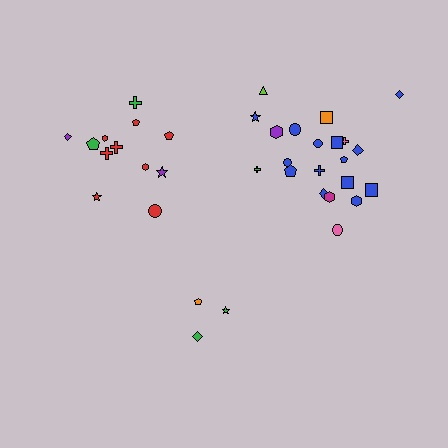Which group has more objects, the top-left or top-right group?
The top-right group.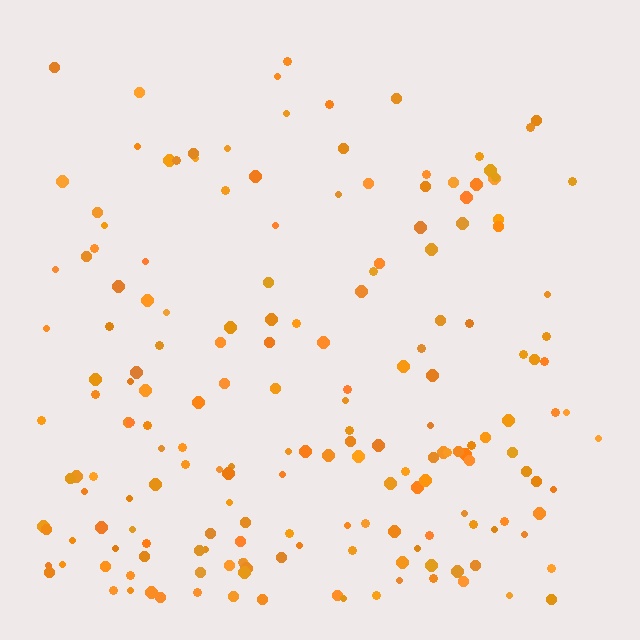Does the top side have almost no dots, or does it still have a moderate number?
Still a moderate number, just noticeably fewer than the bottom.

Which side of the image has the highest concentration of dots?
The bottom.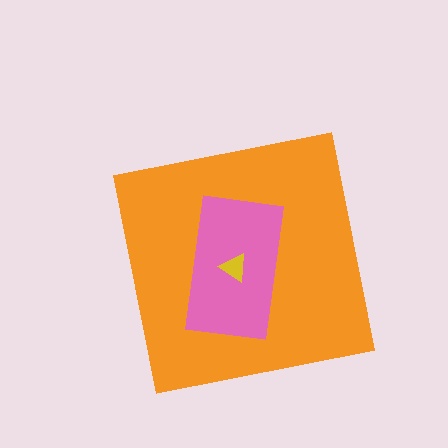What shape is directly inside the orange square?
The pink rectangle.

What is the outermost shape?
The orange square.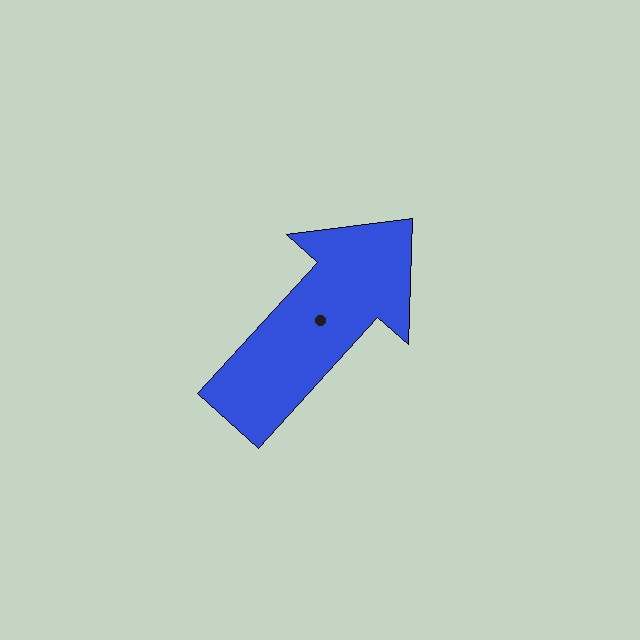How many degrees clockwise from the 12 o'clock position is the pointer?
Approximately 42 degrees.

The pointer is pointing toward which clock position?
Roughly 1 o'clock.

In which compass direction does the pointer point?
Northeast.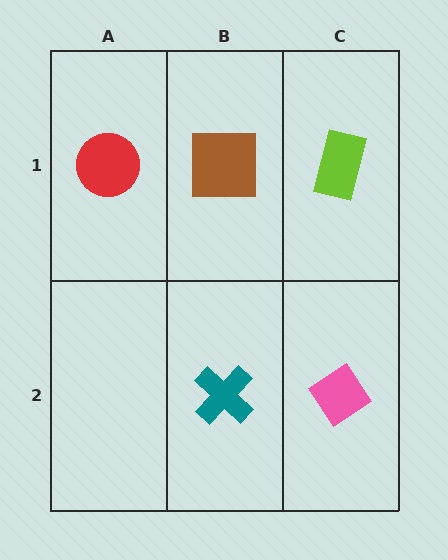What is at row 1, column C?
A lime rectangle.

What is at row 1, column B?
A brown square.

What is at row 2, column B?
A teal cross.